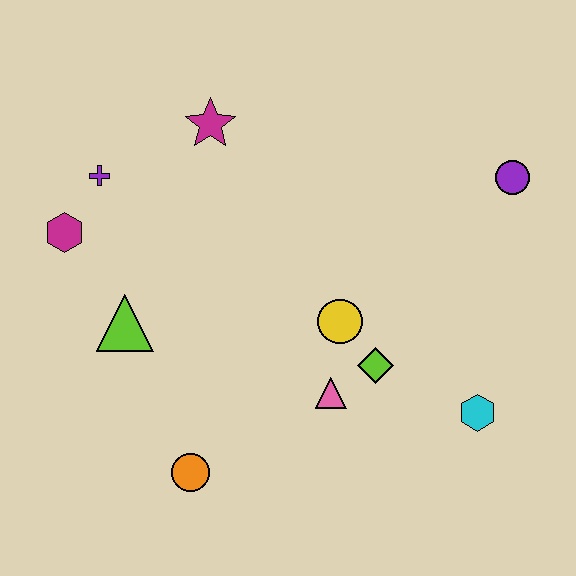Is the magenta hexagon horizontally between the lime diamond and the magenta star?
No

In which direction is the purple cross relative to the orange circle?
The purple cross is above the orange circle.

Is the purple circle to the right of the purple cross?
Yes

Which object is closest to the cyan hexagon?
The lime diamond is closest to the cyan hexagon.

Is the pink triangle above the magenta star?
No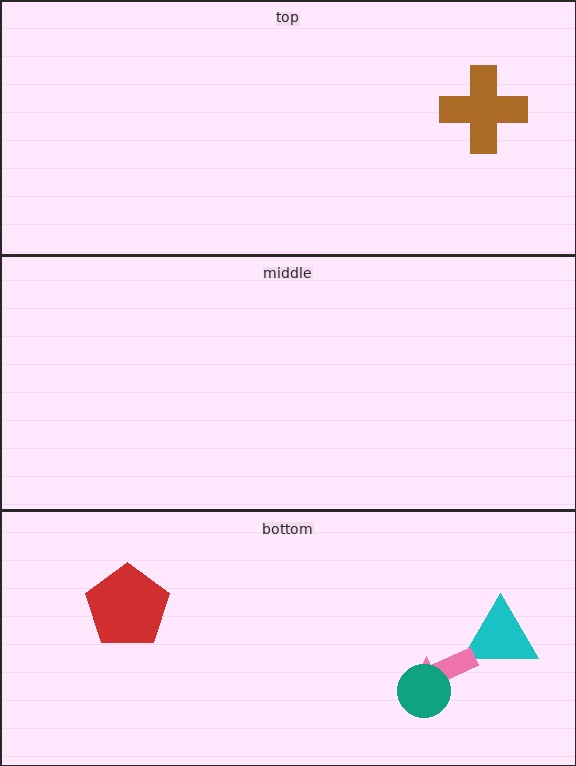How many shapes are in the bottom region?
4.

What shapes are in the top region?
The brown cross.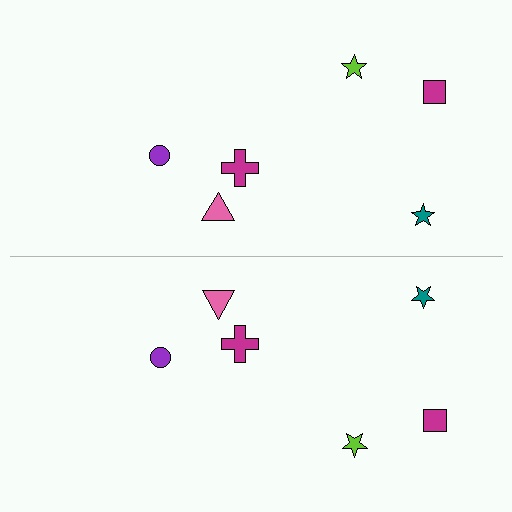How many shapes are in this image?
There are 12 shapes in this image.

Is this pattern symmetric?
Yes, this pattern has bilateral (reflection) symmetry.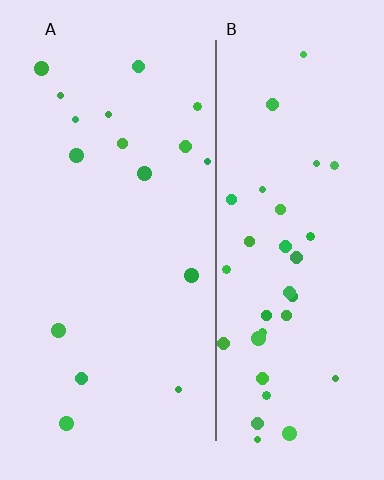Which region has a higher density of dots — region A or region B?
B (the right).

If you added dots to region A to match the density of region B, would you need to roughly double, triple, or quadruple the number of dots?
Approximately double.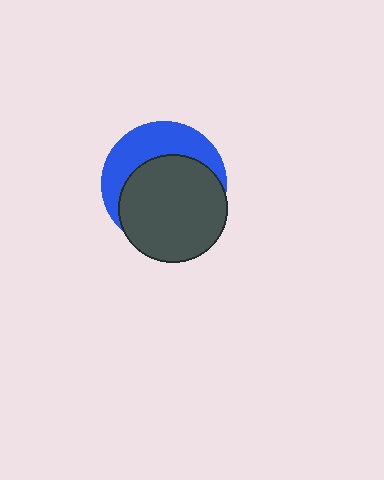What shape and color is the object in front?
The object in front is a dark gray circle.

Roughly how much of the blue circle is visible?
A small part of it is visible (roughly 38%).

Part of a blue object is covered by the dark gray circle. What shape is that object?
It is a circle.